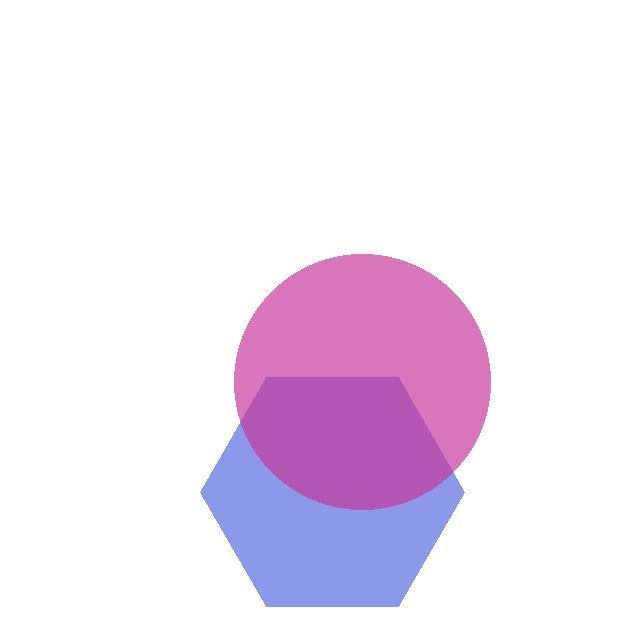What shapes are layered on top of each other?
The layered shapes are: a blue hexagon, a magenta circle.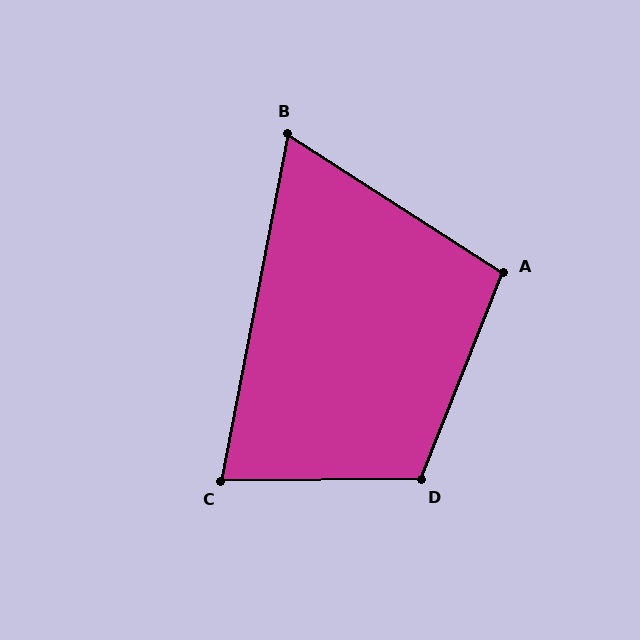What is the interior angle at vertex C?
Approximately 79 degrees (acute).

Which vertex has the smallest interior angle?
B, at approximately 68 degrees.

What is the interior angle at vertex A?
Approximately 101 degrees (obtuse).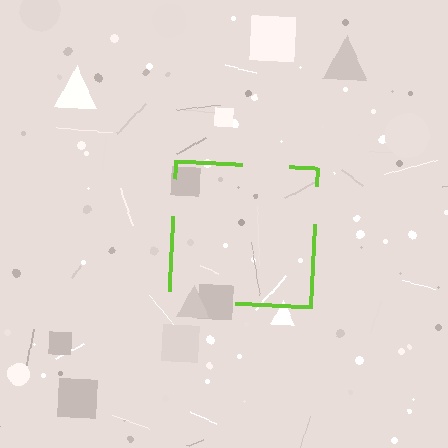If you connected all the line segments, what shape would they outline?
They would outline a square.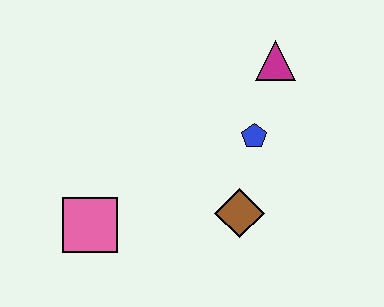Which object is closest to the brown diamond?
The blue pentagon is closest to the brown diamond.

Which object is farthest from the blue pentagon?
The pink square is farthest from the blue pentagon.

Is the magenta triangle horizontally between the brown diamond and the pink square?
No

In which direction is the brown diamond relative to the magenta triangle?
The brown diamond is below the magenta triangle.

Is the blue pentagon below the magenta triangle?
Yes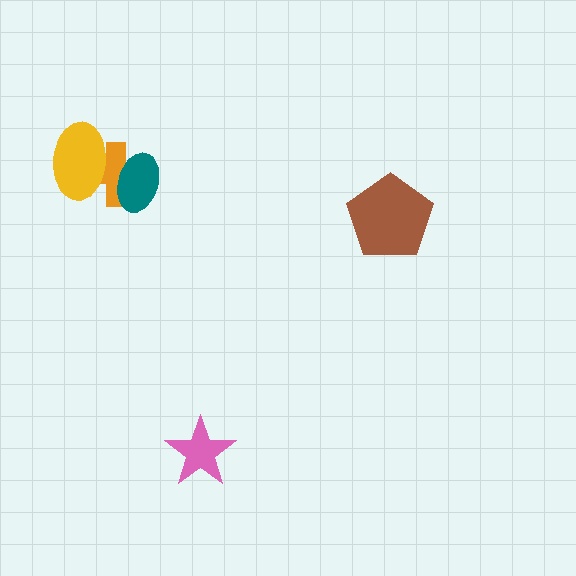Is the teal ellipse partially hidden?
Yes, it is partially covered by another shape.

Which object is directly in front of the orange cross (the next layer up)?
The teal ellipse is directly in front of the orange cross.